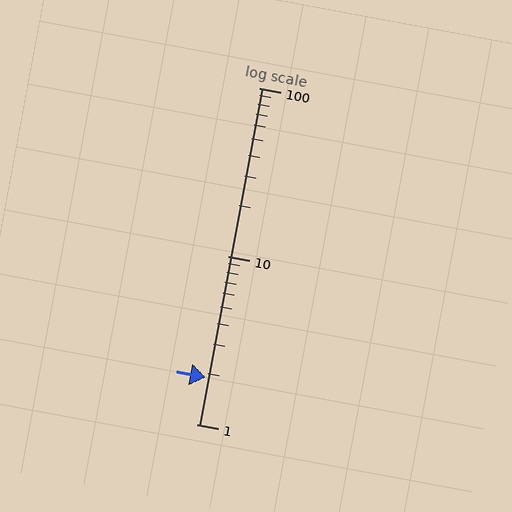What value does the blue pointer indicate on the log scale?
The pointer indicates approximately 1.9.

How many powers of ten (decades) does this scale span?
The scale spans 2 decades, from 1 to 100.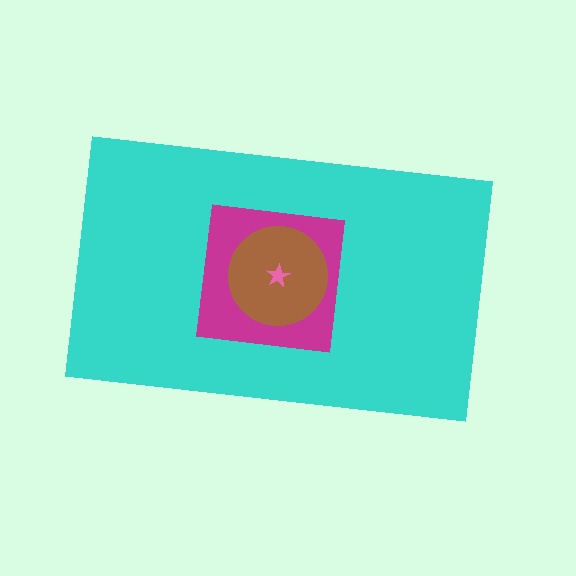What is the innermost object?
The pink star.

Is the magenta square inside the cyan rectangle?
Yes.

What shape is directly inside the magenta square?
The brown circle.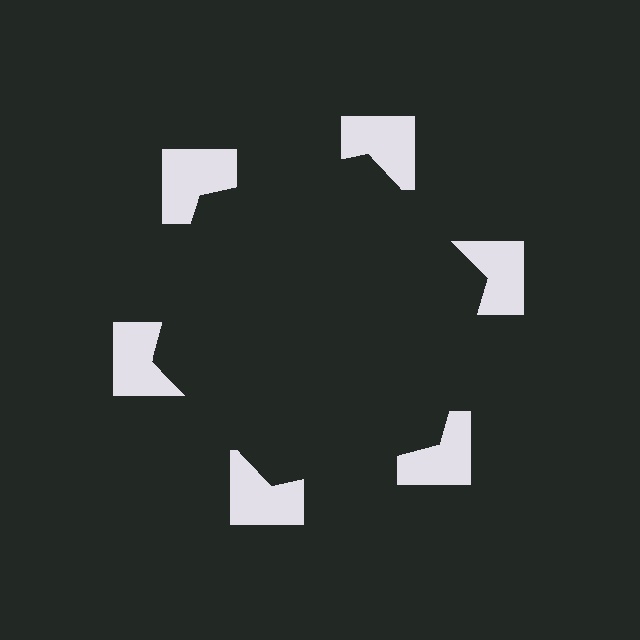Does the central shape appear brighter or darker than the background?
It typically appears slightly darker than the background, even though no actual brightness change is drawn.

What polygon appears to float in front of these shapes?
An illusory hexagon — its edges are inferred from the aligned wedge cuts in the notched squares, not physically drawn.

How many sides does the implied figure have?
6 sides.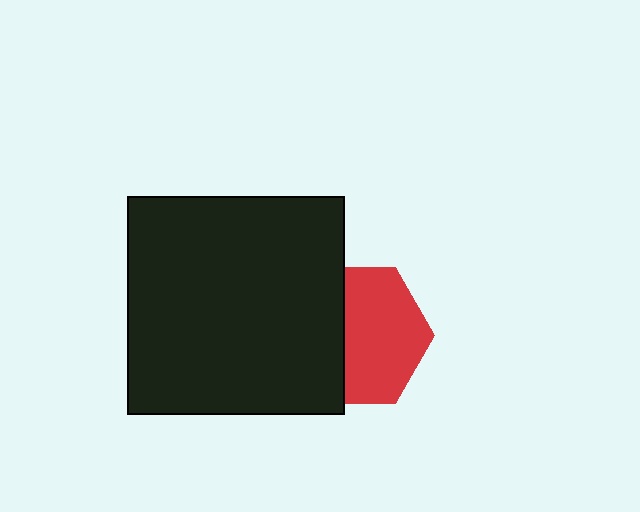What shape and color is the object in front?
The object in front is a black square.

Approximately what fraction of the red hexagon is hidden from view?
Roughly 41% of the red hexagon is hidden behind the black square.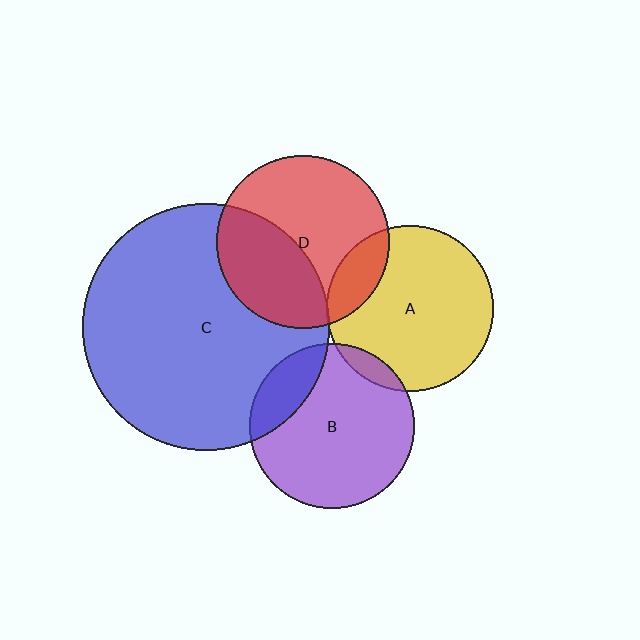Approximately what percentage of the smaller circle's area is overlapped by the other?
Approximately 20%.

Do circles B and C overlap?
Yes.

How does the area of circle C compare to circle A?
Approximately 2.2 times.